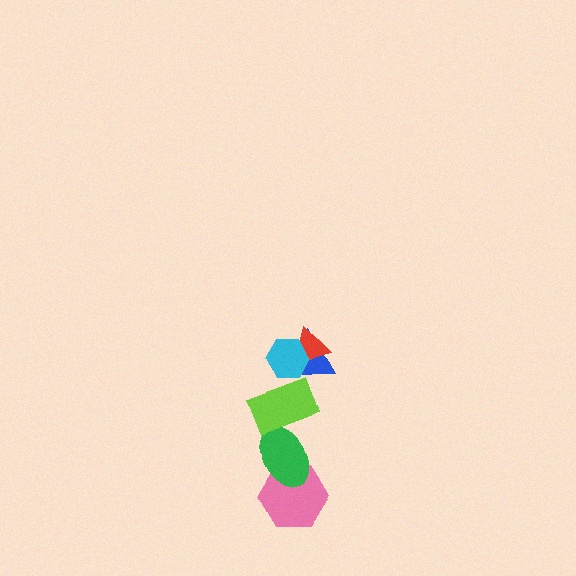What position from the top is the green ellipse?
The green ellipse is 5th from the top.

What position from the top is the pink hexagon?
The pink hexagon is 6th from the top.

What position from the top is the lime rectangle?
The lime rectangle is 4th from the top.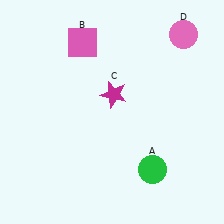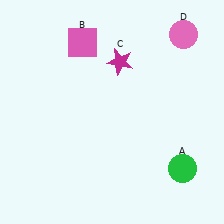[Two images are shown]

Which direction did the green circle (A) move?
The green circle (A) moved right.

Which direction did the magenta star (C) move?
The magenta star (C) moved up.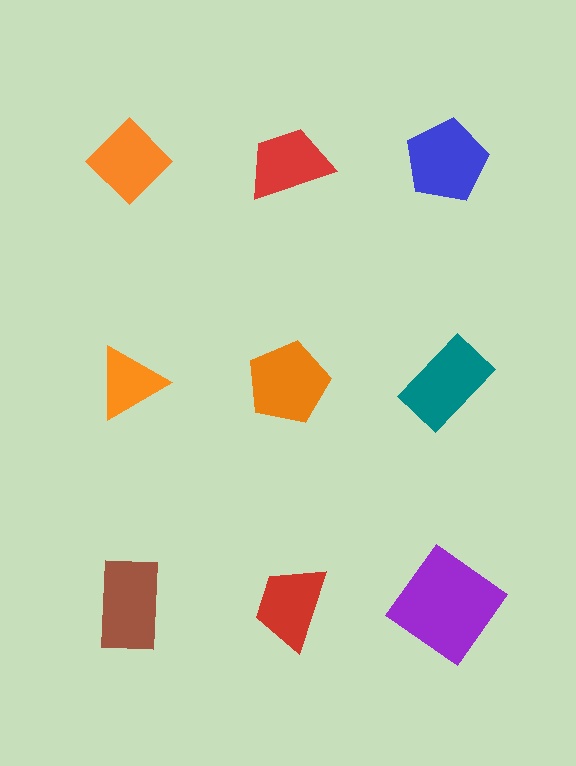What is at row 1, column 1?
An orange diamond.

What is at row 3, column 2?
A red trapezoid.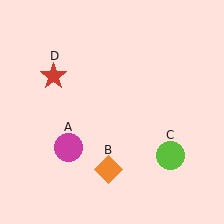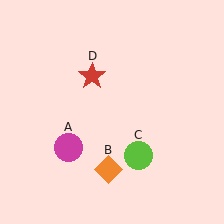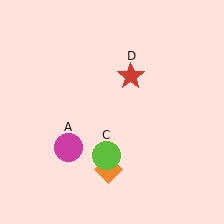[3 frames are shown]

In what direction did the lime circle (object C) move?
The lime circle (object C) moved left.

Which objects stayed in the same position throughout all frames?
Magenta circle (object A) and orange diamond (object B) remained stationary.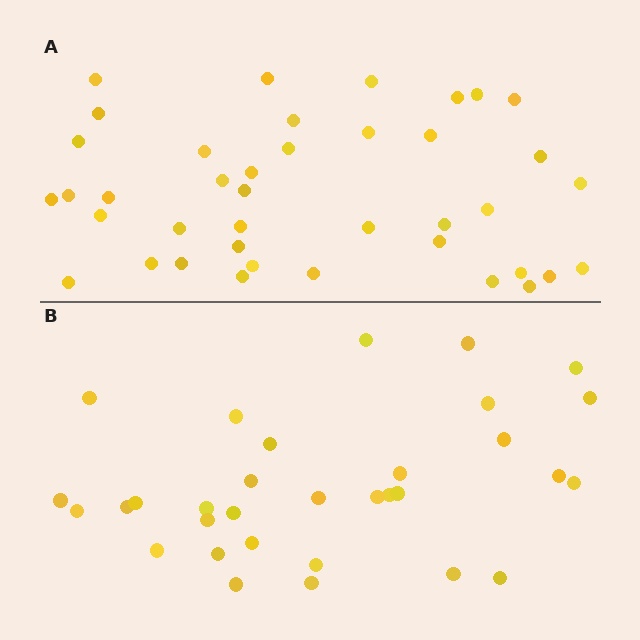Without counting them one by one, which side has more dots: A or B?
Region A (the top region) has more dots.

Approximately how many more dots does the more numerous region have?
Region A has roughly 8 or so more dots than region B.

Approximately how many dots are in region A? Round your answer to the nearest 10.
About 40 dots.